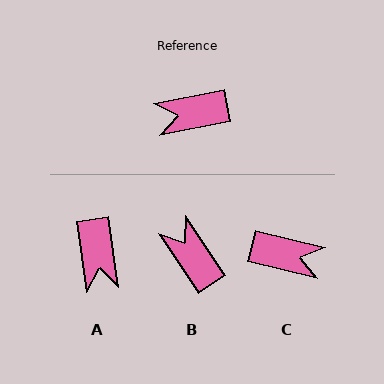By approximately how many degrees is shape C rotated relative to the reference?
Approximately 155 degrees counter-clockwise.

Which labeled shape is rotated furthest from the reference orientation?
C, about 155 degrees away.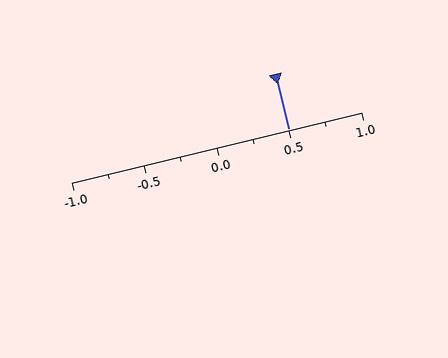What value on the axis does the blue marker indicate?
The marker indicates approximately 0.5.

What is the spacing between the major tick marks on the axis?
The major ticks are spaced 0.5 apart.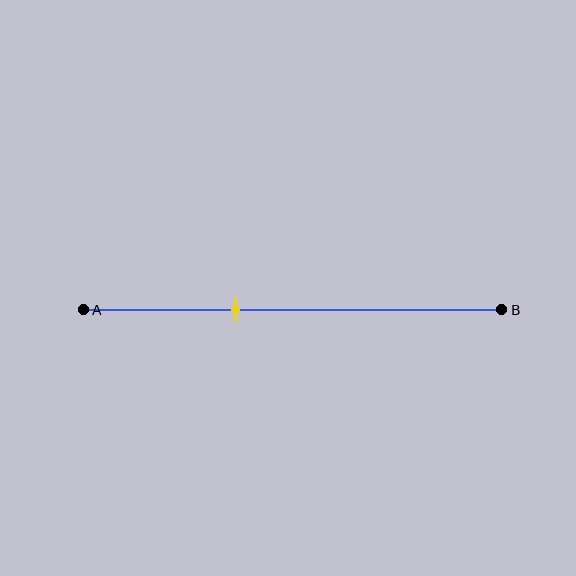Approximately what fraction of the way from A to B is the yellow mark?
The yellow mark is approximately 35% of the way from A to B.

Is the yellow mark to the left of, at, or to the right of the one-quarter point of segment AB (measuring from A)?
The yellow mark is to the right of the one-quarter point of segment AB.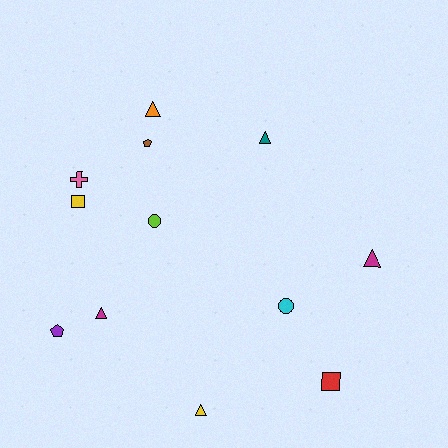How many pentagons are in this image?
There are 2 pentagons.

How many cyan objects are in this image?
There is 1 cyan object.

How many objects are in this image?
There are 12 objects.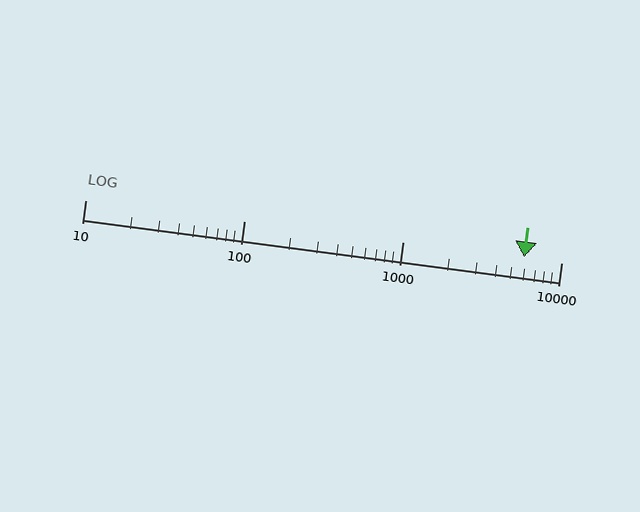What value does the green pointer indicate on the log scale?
The pointer indicates approximately 5800.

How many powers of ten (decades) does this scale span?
The scale spans 3 decades, from 10 to 10000.